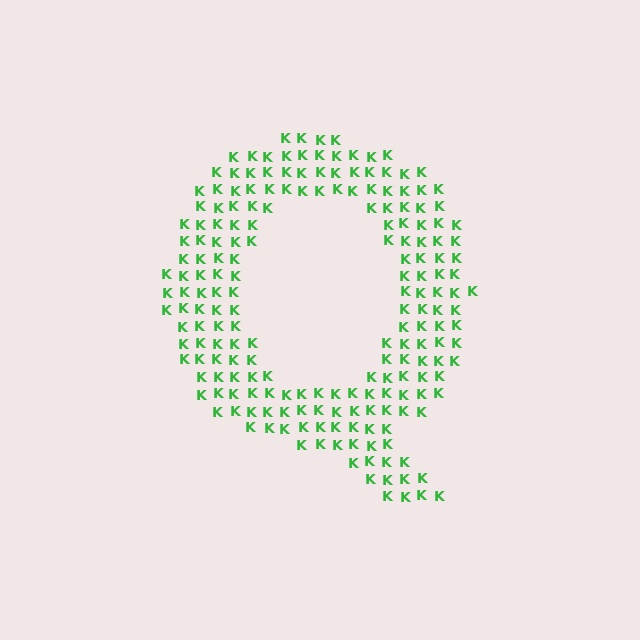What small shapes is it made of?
It is made of small letter K's.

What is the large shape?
The large shape is the letter Q.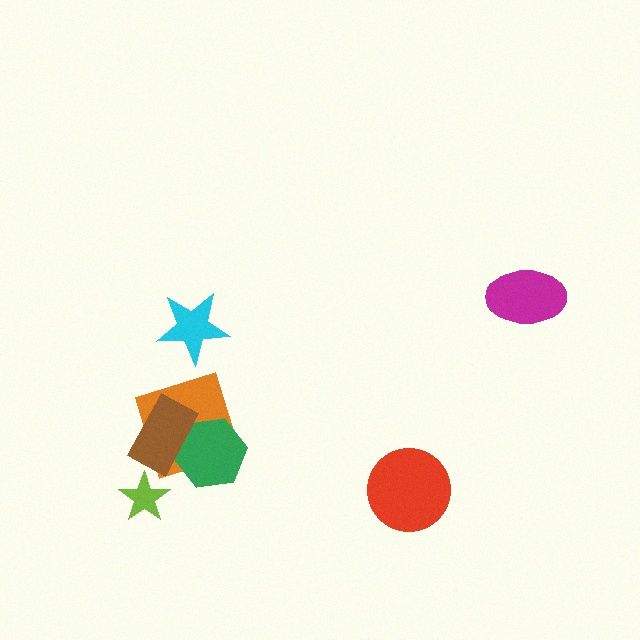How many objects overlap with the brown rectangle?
2 objects overlap with the brown rectangle.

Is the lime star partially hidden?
No, no other shape covers it.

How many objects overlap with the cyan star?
0 objects overlap with the cyan star.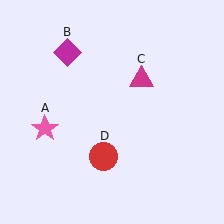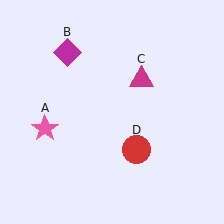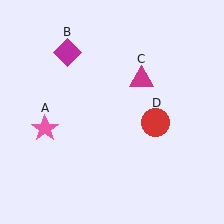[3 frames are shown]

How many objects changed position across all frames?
1 object changed position: red circle (object D).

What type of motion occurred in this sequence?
The red circle (object D) rotated counterclockwise around the center of the scene.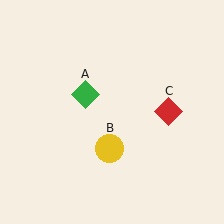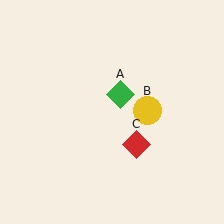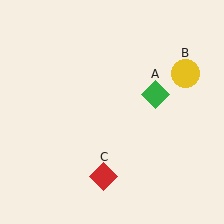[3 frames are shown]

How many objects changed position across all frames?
3 objects changed position: green diamond (object A), yellow circle (object B), red diamond (object C).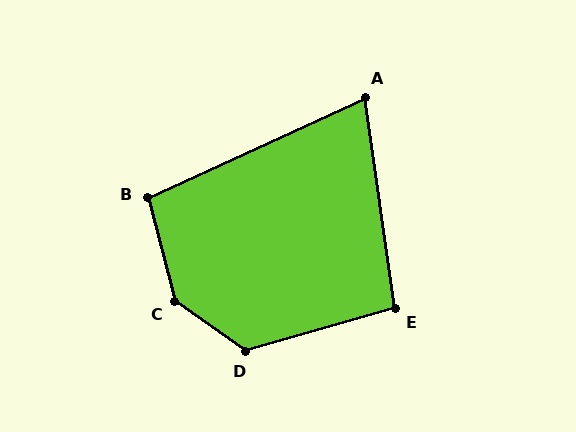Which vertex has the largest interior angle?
C, at approximately 140 degrees.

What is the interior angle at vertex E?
Approximately 98 degrees (obtuse).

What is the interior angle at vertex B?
Approximately 100 degrees (obtuse).